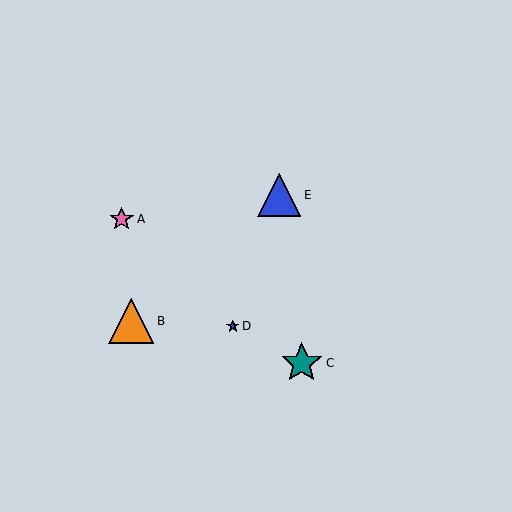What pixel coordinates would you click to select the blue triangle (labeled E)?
Click at (279, 195) to select the blue triangle E.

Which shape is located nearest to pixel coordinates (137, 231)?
The pink star (labeled A) at (122, 219) is nearest to that location.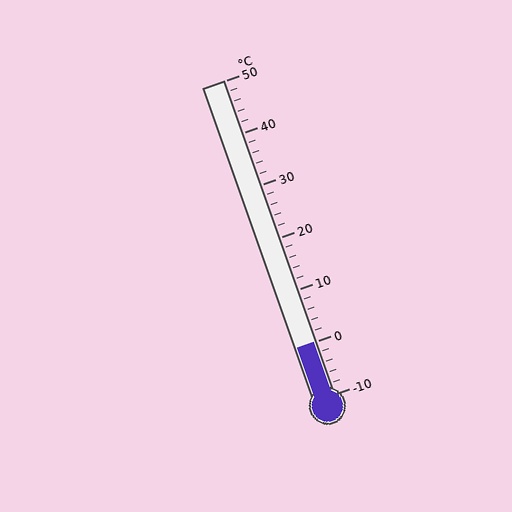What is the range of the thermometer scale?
The thermometer scale ranges from -10°C to 50°C.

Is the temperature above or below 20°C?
The temperature is below 20°C.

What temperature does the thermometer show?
The thermometer shows approximately 0°C.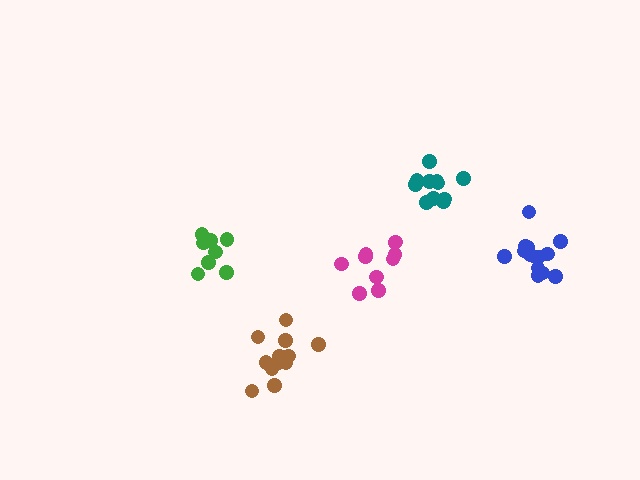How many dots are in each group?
Group 1: 14 dots, Group 2: 12 dots, Group 3: 10 dots, Group 4: 8 dots, Group 5: 11 dots (55 total).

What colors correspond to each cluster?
The clusters are colored: blue, brown, magenta, green, teal.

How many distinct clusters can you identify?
There are 5 distinct clusters.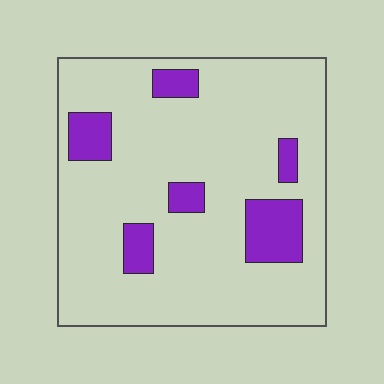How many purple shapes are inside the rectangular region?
6.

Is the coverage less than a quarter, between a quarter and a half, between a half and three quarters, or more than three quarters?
Less than a quarter.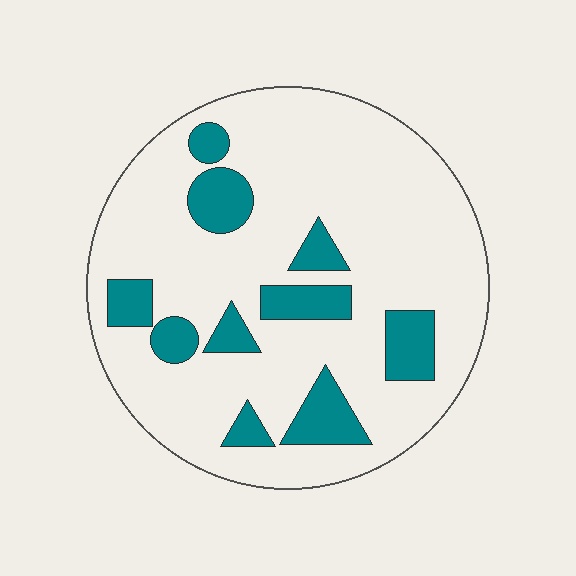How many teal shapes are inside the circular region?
10.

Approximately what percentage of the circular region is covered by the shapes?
Approximately 20%.